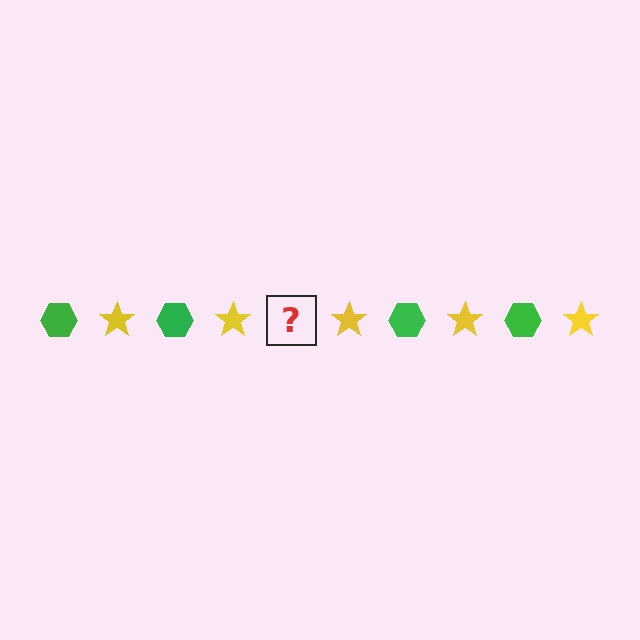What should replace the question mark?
The question mark should be replaced with a green hexagon.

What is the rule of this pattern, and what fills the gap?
The rule is that the pattern alternates between green hexagon and yellow star. The gap should be filled with a green hexagon.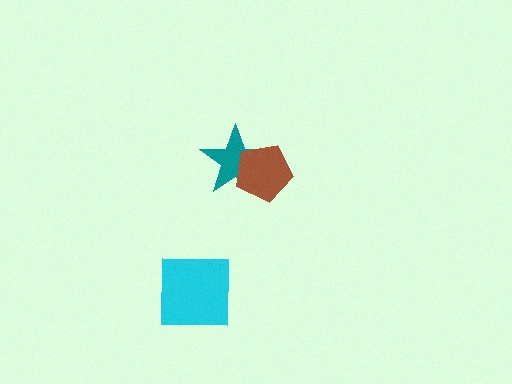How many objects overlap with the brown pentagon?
1 object overlaps with the brown pentagon.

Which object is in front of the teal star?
The brown pentagon is in front of the teal star.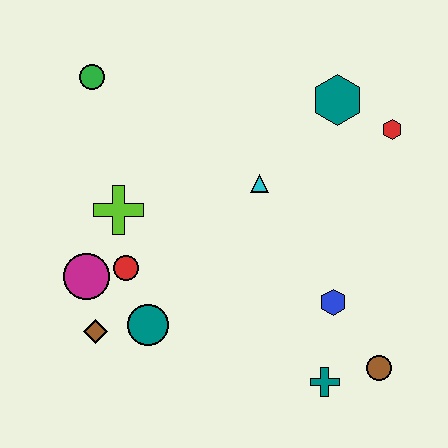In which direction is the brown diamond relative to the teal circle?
The brown diamond is to the left of the teal circle.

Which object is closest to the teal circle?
The brown diamond is closest to the teal circle.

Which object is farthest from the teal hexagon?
The brown diamond is farthest from the teal hexagon.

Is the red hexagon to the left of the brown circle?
No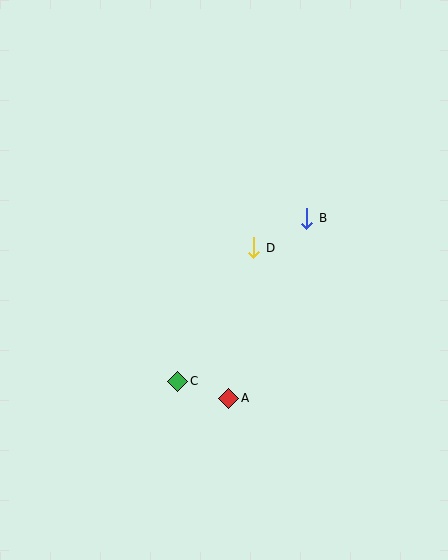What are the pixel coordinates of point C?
Point C is at (178, 381).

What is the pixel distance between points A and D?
The distance between A and D is 153 pixels.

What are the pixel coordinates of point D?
Point D is at (254, 248).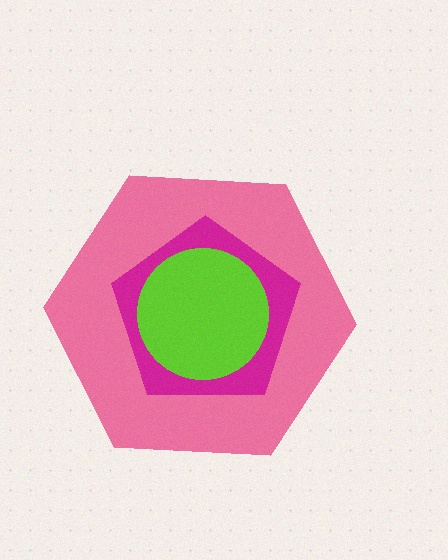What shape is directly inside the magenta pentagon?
The lime circle.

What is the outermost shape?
The pink hexagon.